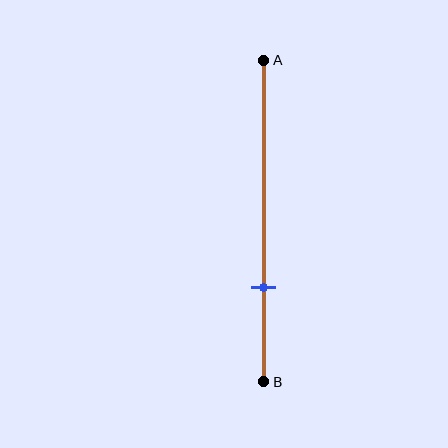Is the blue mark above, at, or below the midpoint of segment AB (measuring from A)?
The blue mark is below the midpoint of segment AB.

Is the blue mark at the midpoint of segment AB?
No, the mark is at about 70% from A, not at the 50% midpoint.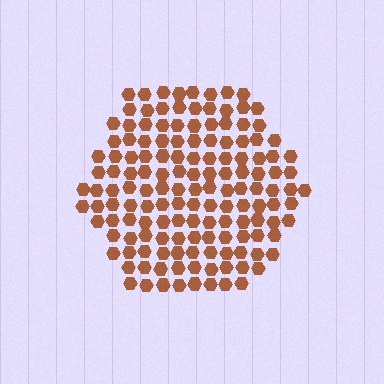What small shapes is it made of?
It is made of small hexagons.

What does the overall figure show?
The overall figure shows a hexagon.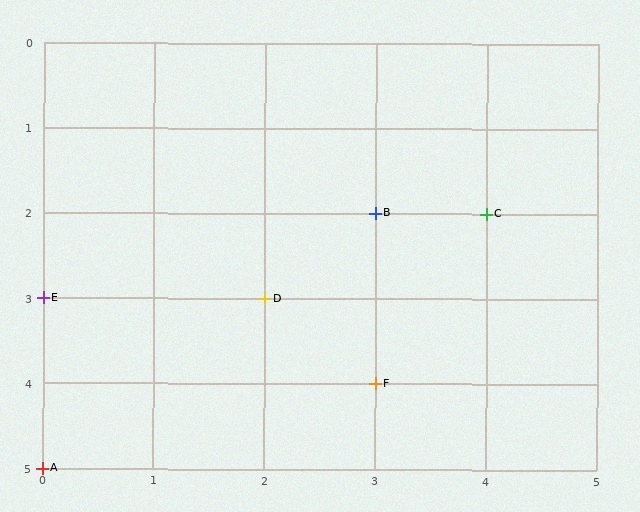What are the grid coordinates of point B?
Point B is at grid coordinates (3, 2).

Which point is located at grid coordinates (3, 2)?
Point B is at (3, 2).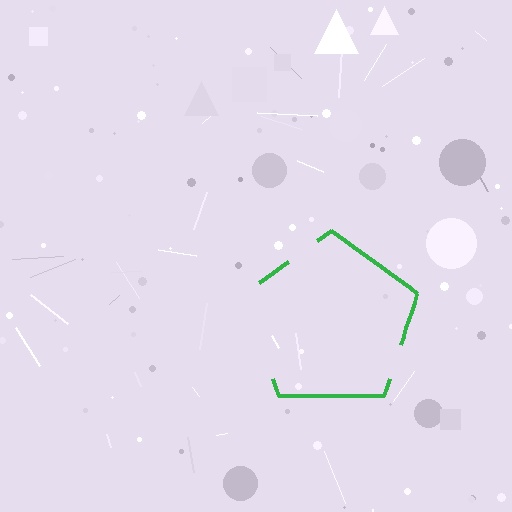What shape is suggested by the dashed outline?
The dashed outline suggests a pentagon.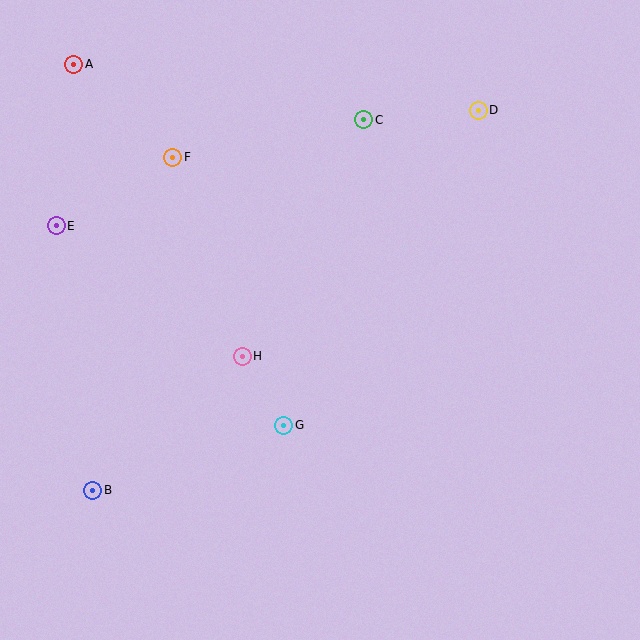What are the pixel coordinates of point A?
Point A is at (74, 64).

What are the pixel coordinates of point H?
Point H is at (242, 356).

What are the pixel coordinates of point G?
Point G is at (284, 425).